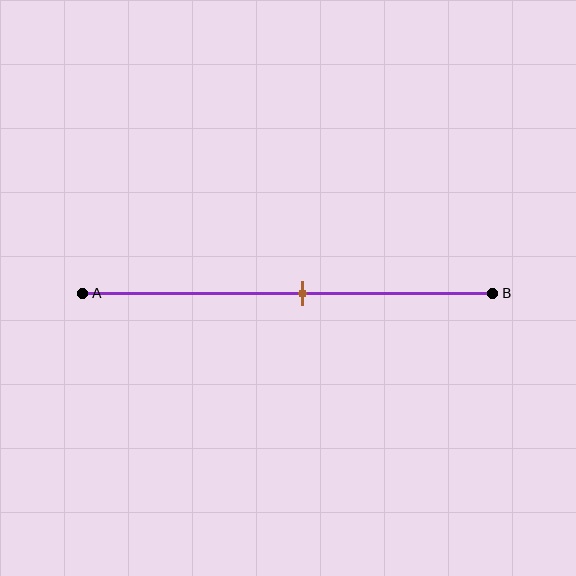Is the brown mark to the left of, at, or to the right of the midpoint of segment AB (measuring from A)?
The brown mark is to the right of the midpoint of segment AB.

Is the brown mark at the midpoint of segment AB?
No, the mark is at about 55% from A, not at the 50% midpoint.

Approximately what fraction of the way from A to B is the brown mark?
The brown mark is approximately 55% of the way from A to B.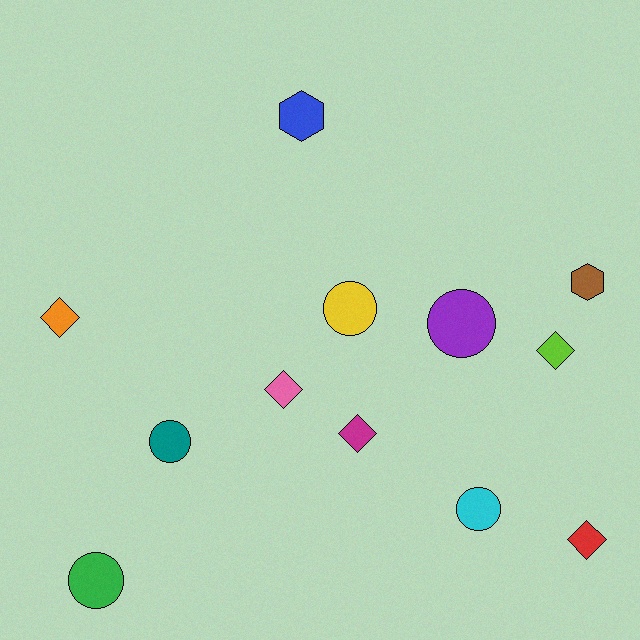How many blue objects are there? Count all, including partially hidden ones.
There is 1 blue object.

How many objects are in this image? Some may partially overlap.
There are 12 objects.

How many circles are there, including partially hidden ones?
There are 5 circles.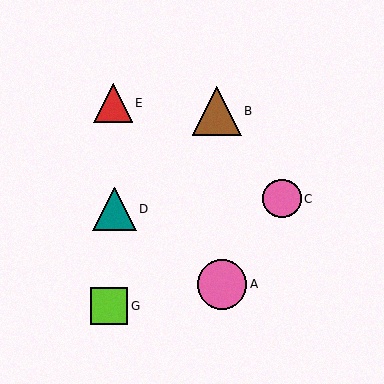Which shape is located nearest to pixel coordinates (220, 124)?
The brown triangle (labeled B) at (217, 111) is nearest to that location.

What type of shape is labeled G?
Shape G is a lime square.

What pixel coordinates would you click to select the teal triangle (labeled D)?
Click at (114, 209) to select the teal triangle D.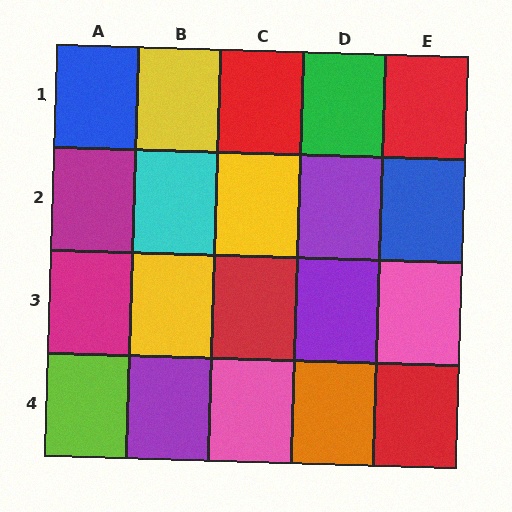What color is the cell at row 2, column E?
Blue.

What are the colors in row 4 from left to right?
Lime, purple, pink, orange, red.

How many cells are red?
4 cells are red.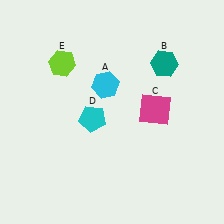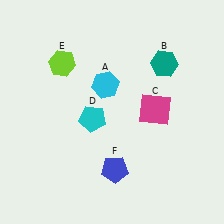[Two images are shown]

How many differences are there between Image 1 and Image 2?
There is 1 difference between the two images.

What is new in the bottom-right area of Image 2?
A blue pentagon (F) was added in the bottom-right area of Image 2.